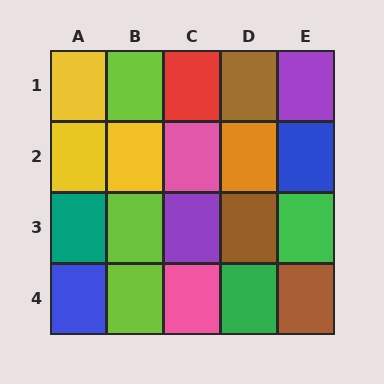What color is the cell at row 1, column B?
Lime.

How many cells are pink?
2 cells are pink.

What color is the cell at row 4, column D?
Green.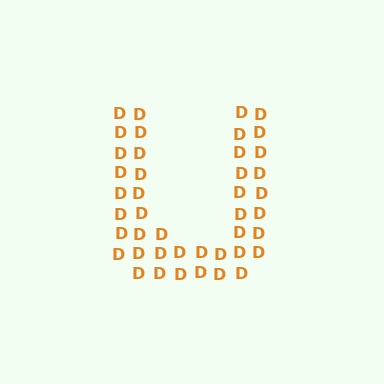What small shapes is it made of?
It is made of small letter D's.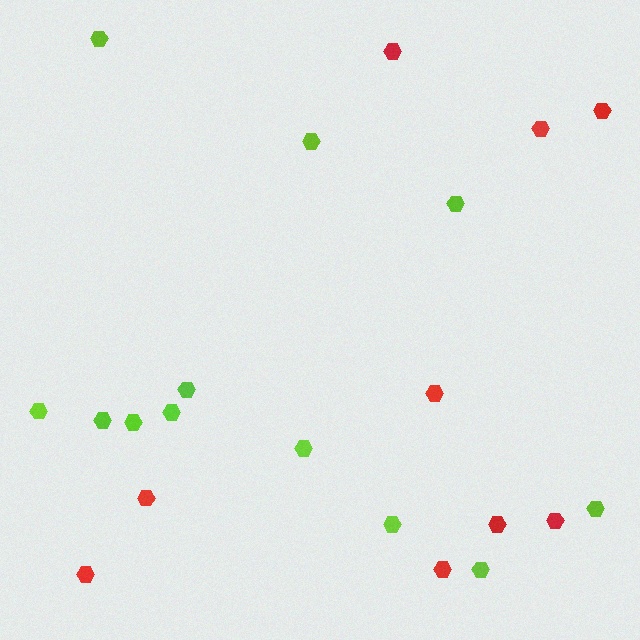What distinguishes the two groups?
There are 2 groups: one group of lime hexagons (12) and one group of red hexagons (9).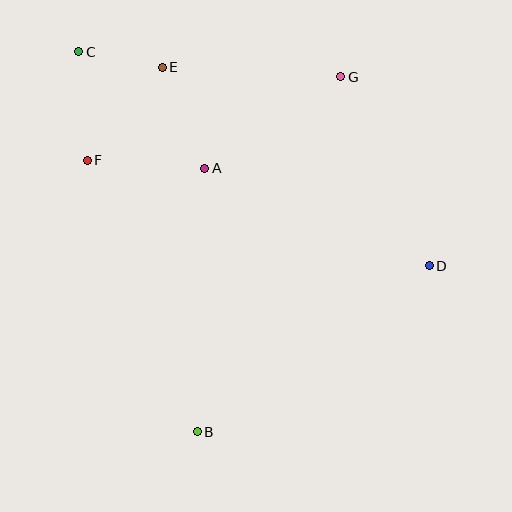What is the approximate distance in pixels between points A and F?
The distance between A and F is approximately 118 pixels.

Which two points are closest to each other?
Points C and E are closest to each other.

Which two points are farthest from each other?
Points C and D are farthest from each other.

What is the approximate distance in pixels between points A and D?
The distance between A and D is approximately 245 pixels.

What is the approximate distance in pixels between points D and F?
The distance between D and F is approximately 358 pixels.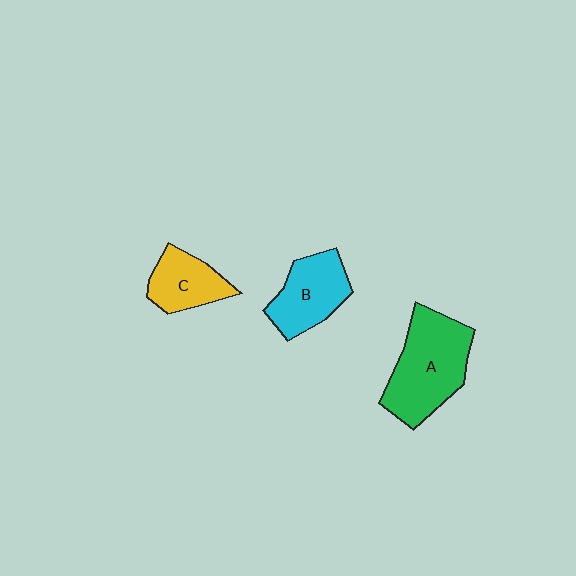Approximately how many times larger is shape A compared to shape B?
Approximately 1.5 times.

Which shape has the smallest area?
Shape C (yellow).